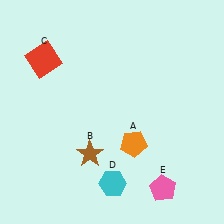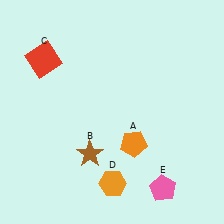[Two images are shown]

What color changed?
The hexagon (D) changed from cyan in Image 1 to orange in Image 2.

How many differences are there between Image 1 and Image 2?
There is 1 difference between the two images.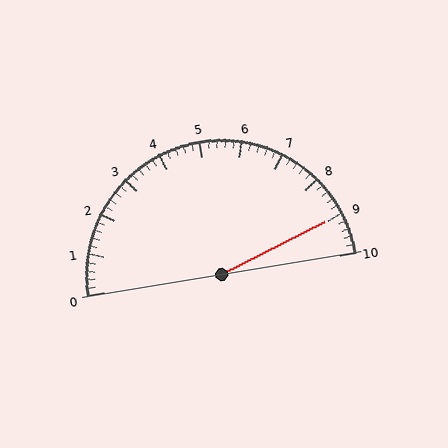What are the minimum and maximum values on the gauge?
The gauge ranges from 0 to 10.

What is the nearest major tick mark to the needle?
The nearest major tick mark is 9.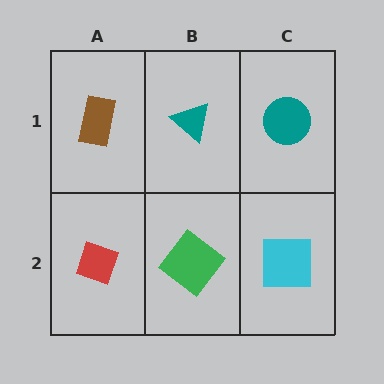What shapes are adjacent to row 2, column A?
A brown rectangle (row 1, column A), a green diamond (row 2, column B).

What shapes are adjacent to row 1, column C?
A cyan square (row 2, column C), a teal triangle (row 1, column B).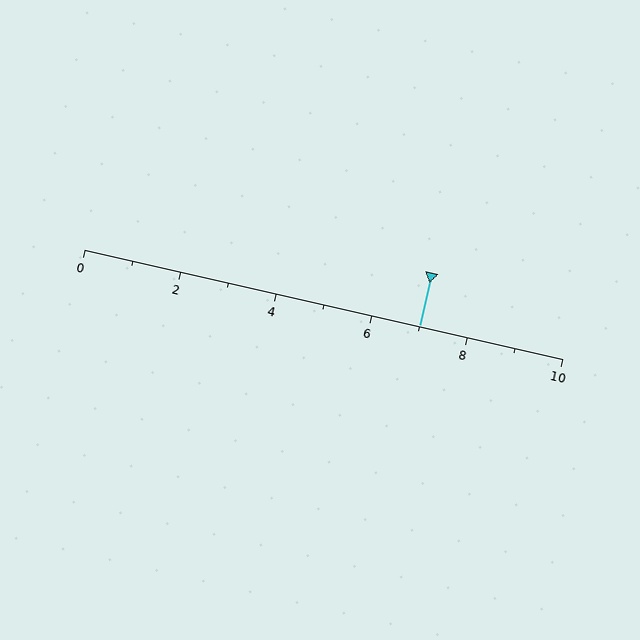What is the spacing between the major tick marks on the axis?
The major ticks are spaced 2 apart.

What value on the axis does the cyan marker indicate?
The marker indicates approximately 7.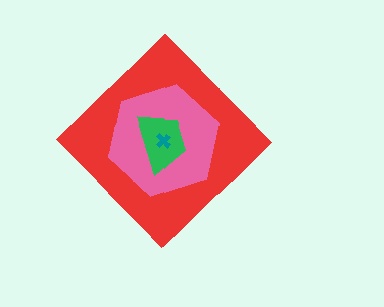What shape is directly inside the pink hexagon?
The green trapezoid.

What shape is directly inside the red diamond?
The pink hexagon.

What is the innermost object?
The teal cross.